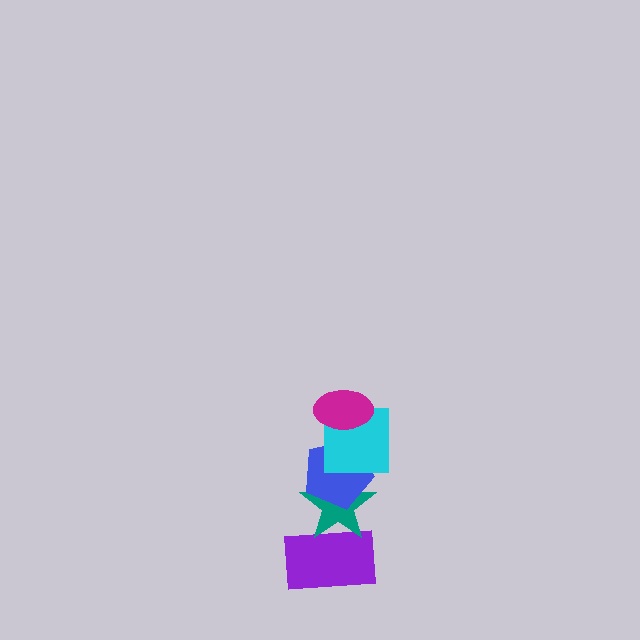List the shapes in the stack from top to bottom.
From top to bottom: the magenta ellipse, the cyan square, the blue pentagon, the teal star, the purple rectangle.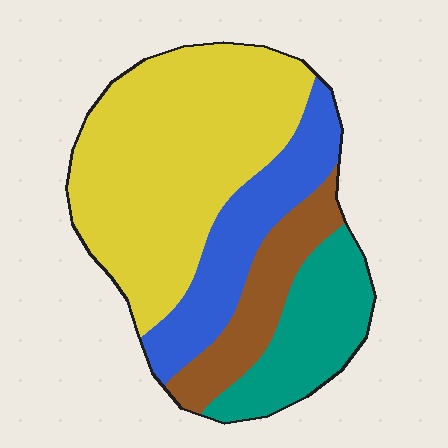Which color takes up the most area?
Yellow, at roughly 50%.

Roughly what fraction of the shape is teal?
Teal covers 18% of the shape.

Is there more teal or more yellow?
Yellow.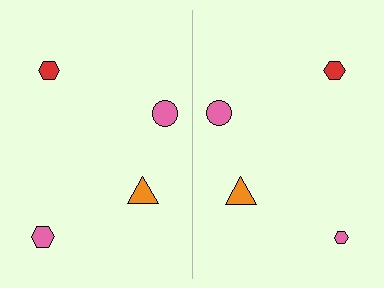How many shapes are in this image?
There are 8 shapes in this image.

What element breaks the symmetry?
The pink hexagon on the right side has a different size than its mirror counterpart.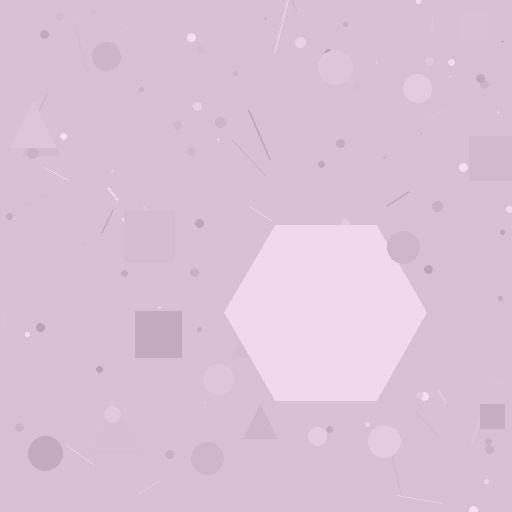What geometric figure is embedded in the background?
A hexagon is embedded in the background.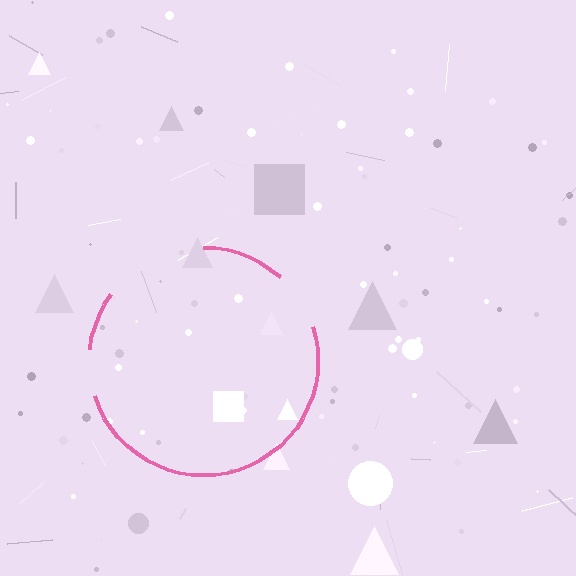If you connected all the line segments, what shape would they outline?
They would outline a circle.